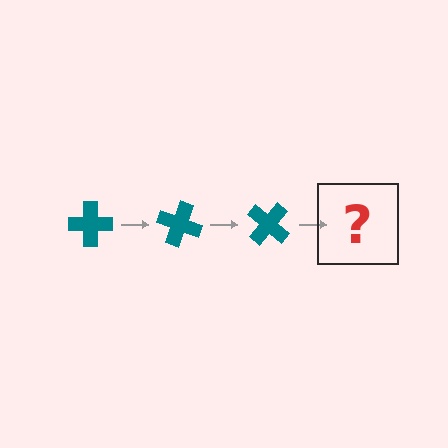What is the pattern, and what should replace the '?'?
The pattern is that the cross rotates 20 degrees each step. The '?' should be a teal cross rotated 60 degrees.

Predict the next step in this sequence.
The next step is a teal cross rotated 60 degrees.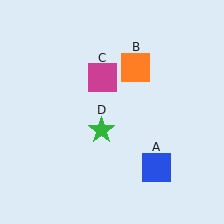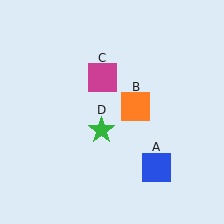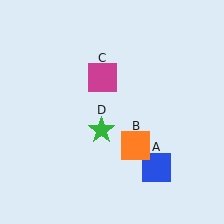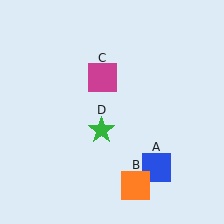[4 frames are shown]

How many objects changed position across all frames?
1 object changed position: orange square (object B).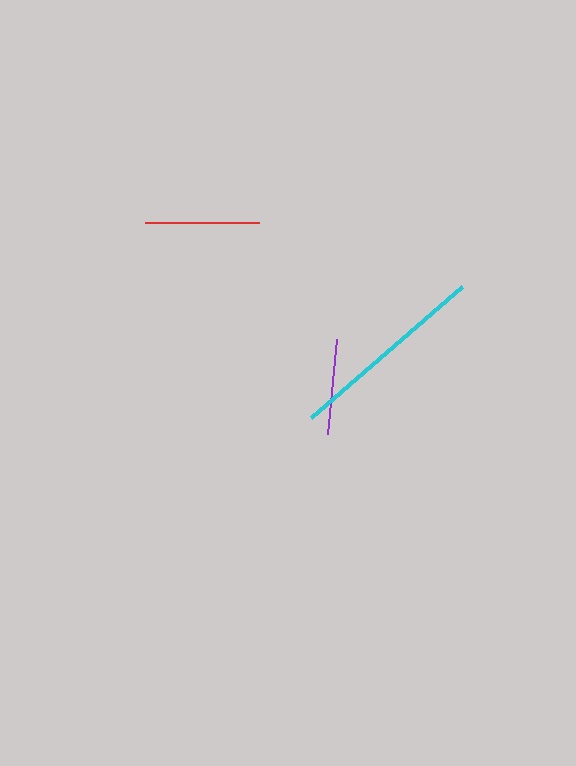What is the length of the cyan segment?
The cyan segment is approximately 200 pixels long.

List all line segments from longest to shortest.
From longest to shortest: cyan, red, purple.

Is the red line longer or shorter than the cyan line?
The cyan line is longer than the red line.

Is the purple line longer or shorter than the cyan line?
The cyan line is longer than the purple line.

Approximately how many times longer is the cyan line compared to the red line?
The cyan line is approximately 1.8 times the length of the red line.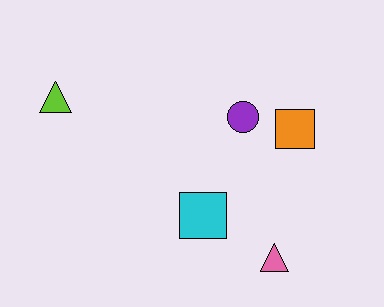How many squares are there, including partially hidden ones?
There are 2 squares.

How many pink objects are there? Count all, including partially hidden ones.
There is 1 pink object.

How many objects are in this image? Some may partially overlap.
There are 5 objects.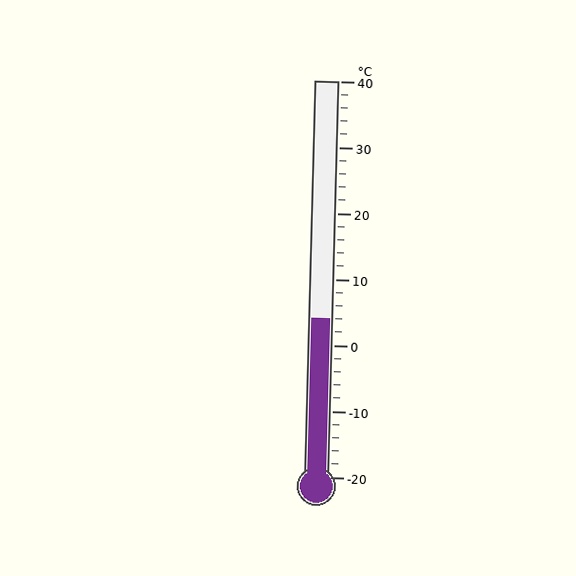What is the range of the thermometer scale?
The thermometer scale ranges from -20°C to 40°C.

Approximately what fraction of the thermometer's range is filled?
The thermometer is filled to approximately 40% of its range.